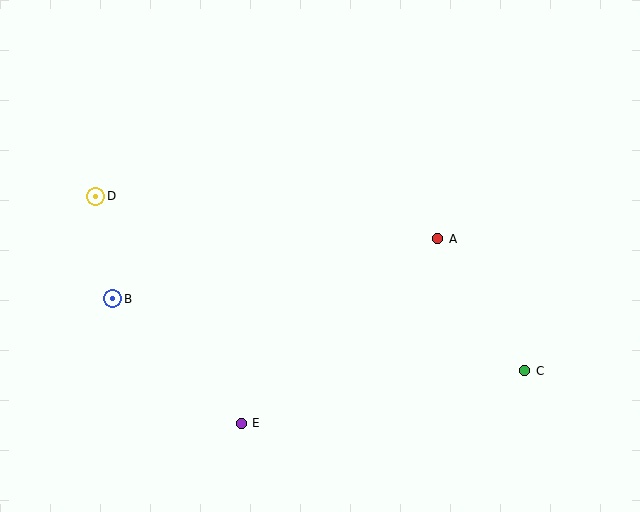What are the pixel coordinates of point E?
Point E is at (241, 423).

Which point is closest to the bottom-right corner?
Point C is closest to the bottom-right corner.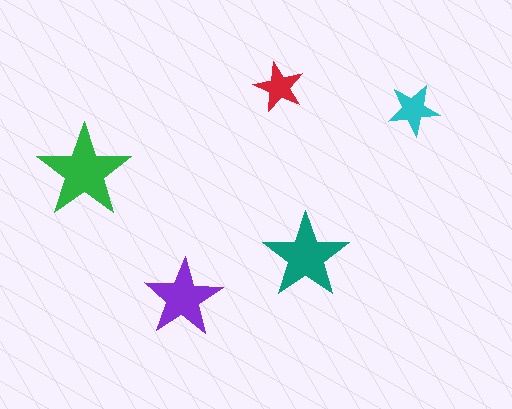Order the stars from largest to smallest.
the green one, the teal one, the purple one, the cyan one, the red one.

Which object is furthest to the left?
The green star is leftmost.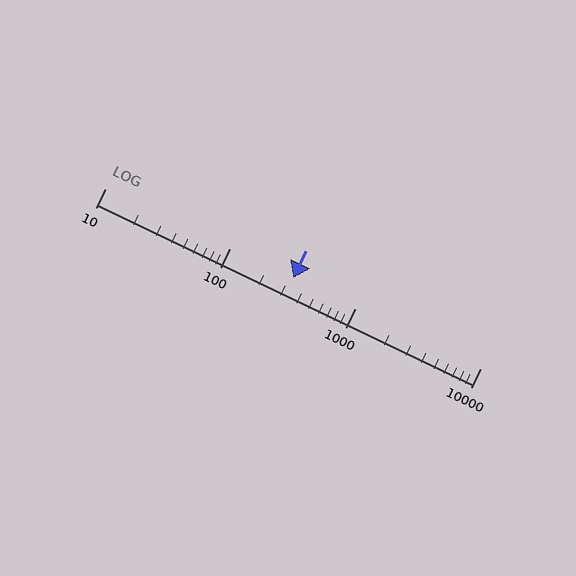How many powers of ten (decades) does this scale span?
The scale spans 3 decades, from 10 to 10000.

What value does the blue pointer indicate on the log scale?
The pointer indicates approximately 320.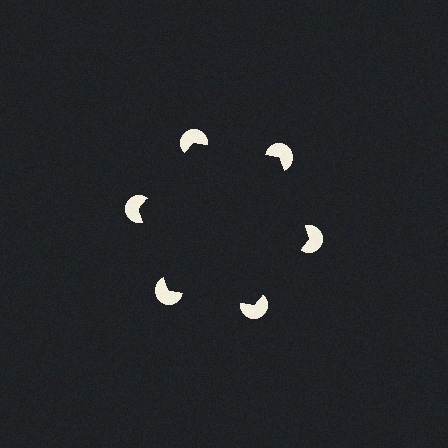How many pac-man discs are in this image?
There are 6 — one at each vertex of the illusory hexagon.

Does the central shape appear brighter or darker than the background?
It typically appears slightly darker than the background, even though no actual brightness change is drawn.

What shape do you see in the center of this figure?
An illusory hexagon — its edges are inferred from the aligned wedge cuts in the pac-man discs, not physically drawn.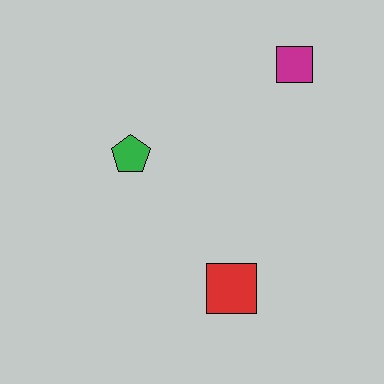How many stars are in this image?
There are no stars.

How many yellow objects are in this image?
There are no yellow objects.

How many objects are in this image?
There are 3 objects.